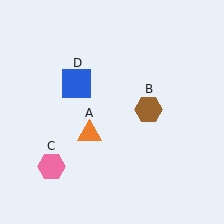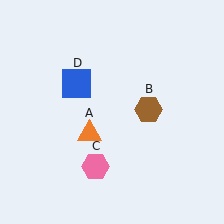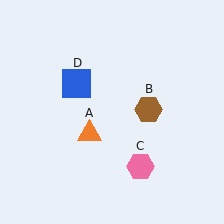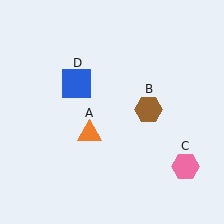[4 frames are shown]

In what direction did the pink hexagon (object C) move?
The pink hexagon (object C) moved right.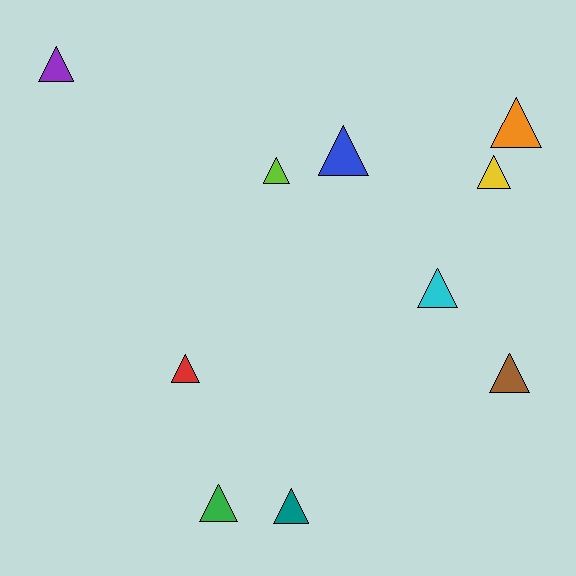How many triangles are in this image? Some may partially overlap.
There are 10 triangles.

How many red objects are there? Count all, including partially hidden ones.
There is 1 red object.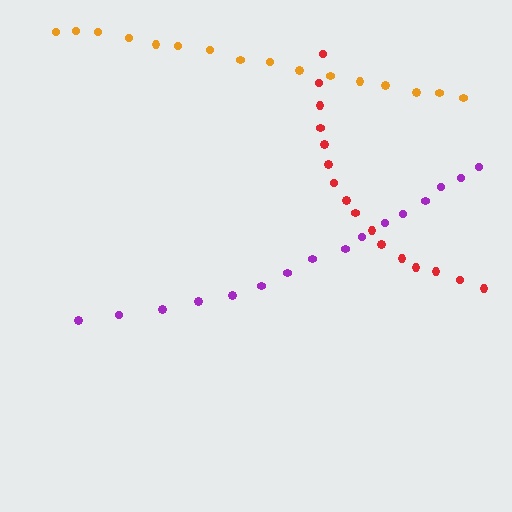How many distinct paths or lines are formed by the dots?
There are 3 distinct paths.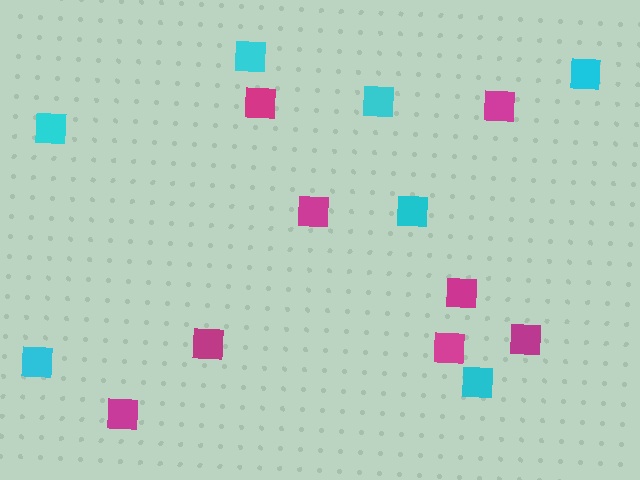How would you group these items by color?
There are 2 groups: one group of cyan squares (7) and one group of magenta squares (8).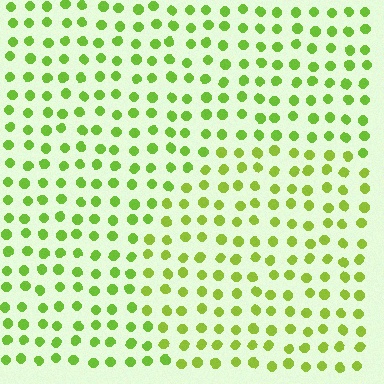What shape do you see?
I see a circle.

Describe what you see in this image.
The image is filled with small lime elements in a uniform arrangement. A circle-shaped region is visible where the elements are tinted to a slightly different hue, forming a subtle color boundary.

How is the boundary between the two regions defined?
The boundary is defined purely by a slight shift in hue (about 15 degrees). Spacing, size, and orientation are identical on both sides.